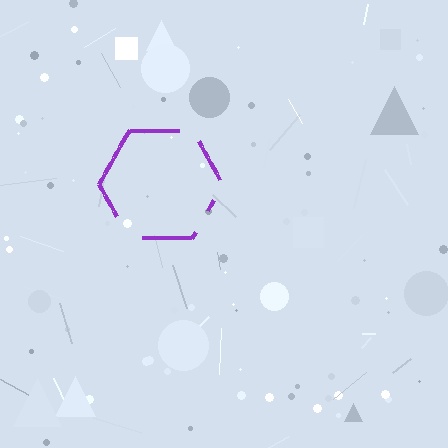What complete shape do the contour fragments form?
The contour fragments form a hexagon.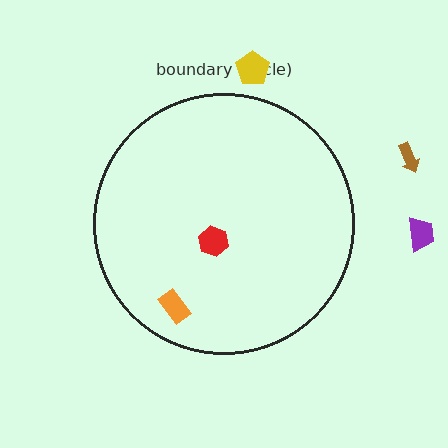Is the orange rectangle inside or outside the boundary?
Inside.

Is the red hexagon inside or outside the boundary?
Inside.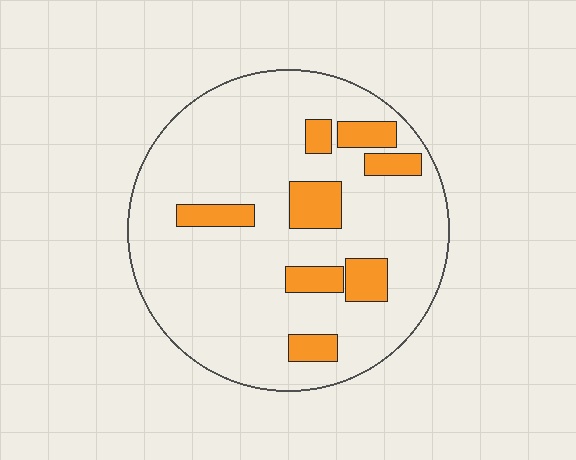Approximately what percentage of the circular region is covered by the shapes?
Approximately 15%.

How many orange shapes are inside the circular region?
8.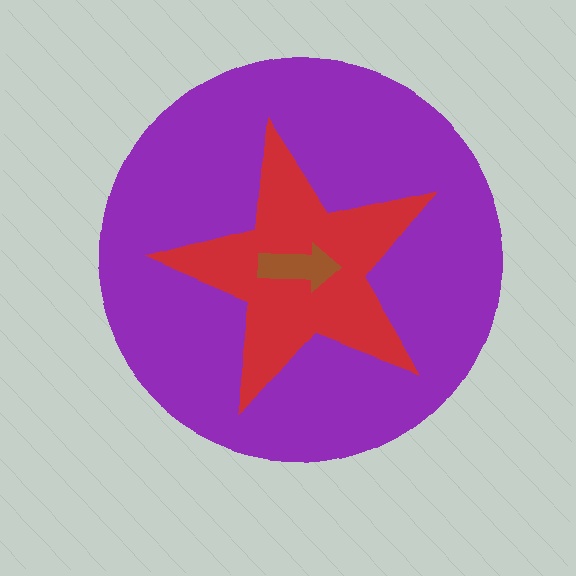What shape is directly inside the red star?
The brown arrow.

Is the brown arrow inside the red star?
Yes.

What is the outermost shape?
The purple circle.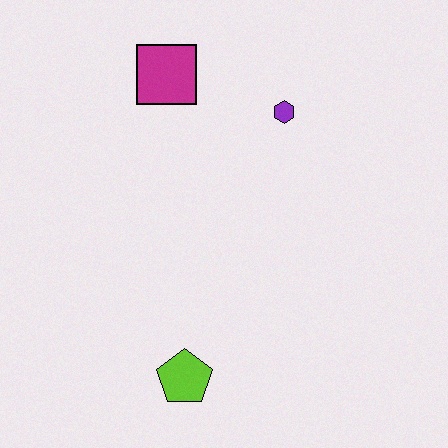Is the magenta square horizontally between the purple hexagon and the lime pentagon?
No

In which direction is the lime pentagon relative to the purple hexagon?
The lime pentagon is below the purple hexagon.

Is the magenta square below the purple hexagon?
No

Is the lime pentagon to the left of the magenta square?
No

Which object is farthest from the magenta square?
The lime pentagon is farthest from the magenta square.